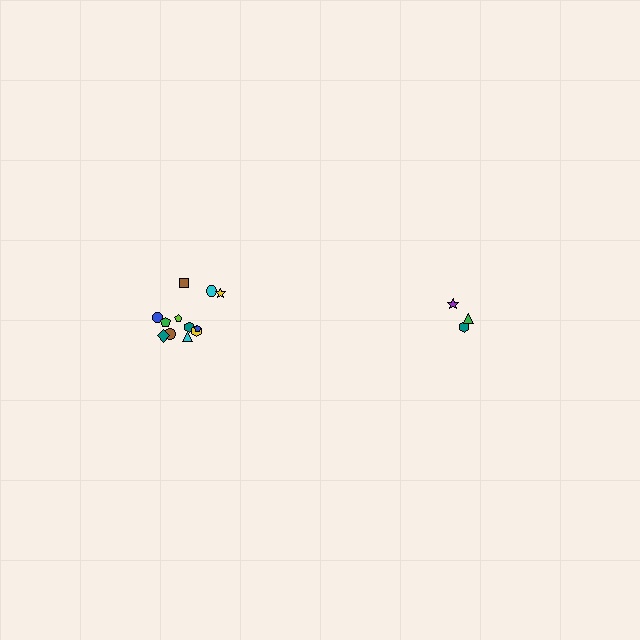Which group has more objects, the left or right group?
The left group.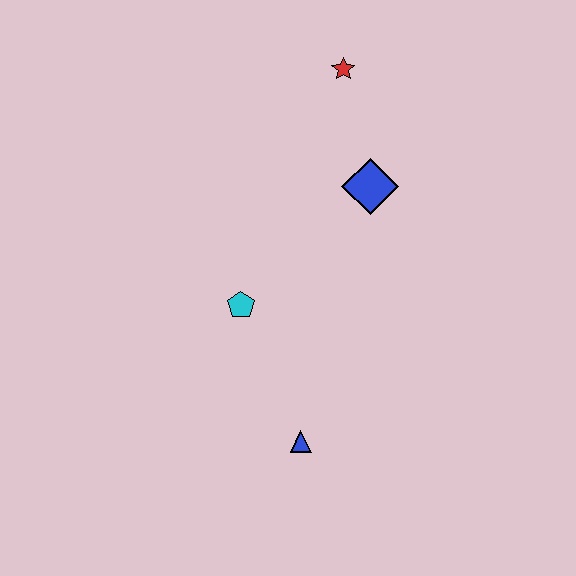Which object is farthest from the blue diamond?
The blue triangle is farthest from the blue diamond.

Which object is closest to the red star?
The blue diamond is closest to the red star.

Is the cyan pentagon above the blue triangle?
Yes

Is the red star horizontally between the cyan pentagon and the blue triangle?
No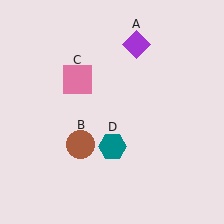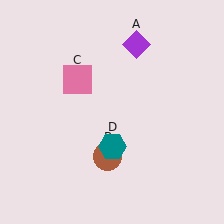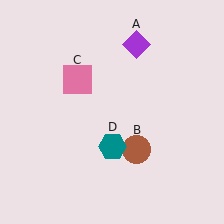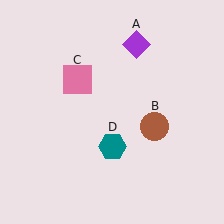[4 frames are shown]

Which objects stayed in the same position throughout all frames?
Purple diamond (object A) and pink square (object C) and teal hexagon (object D) remained stationary.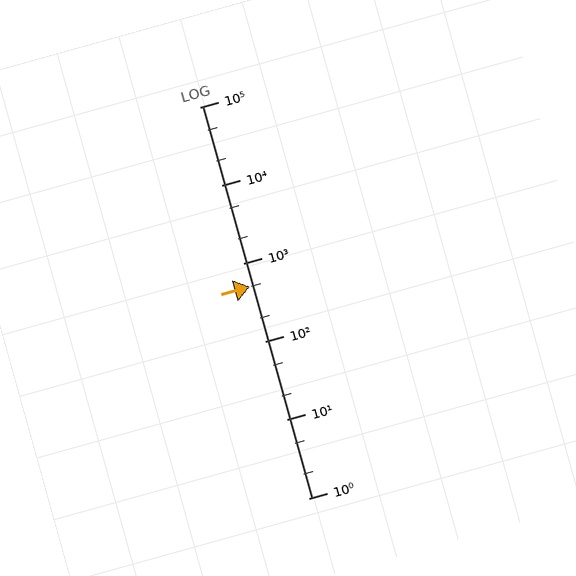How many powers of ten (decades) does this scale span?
The scale spans 5 decades, from 1 to 100000.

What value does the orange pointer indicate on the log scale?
The pointer indicates approximately 500.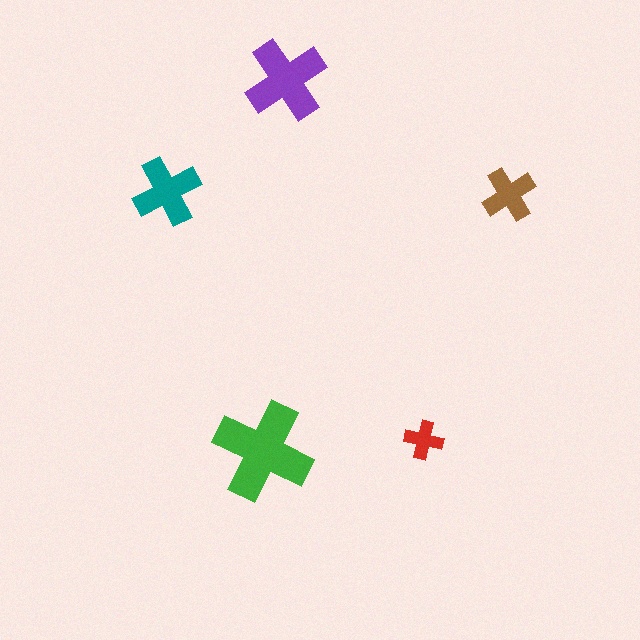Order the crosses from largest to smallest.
the green one, the purple one, the teal one, the brown one, the red one.